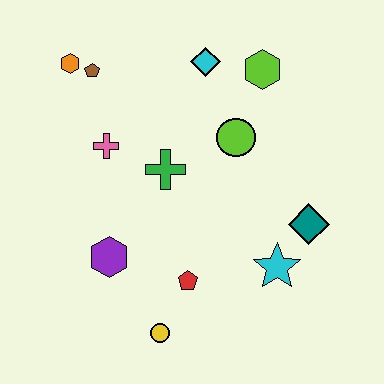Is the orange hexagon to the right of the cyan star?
No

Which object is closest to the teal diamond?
The cyan star is closest to the teal diamond.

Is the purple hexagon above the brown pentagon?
No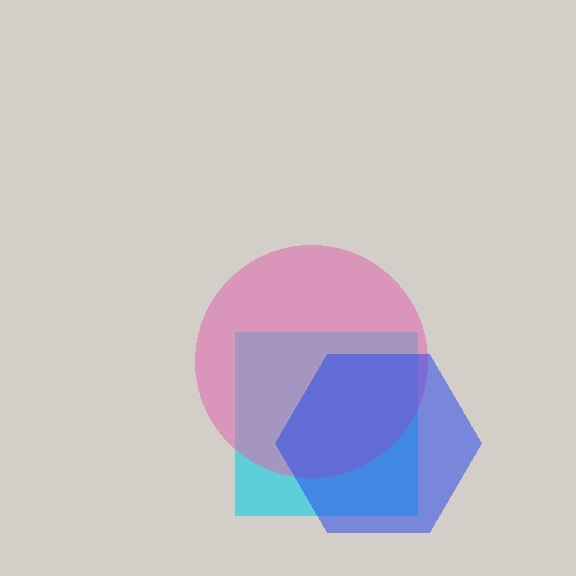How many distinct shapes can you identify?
There are 3 distinct shapes: a cyan square, a pink circle, a blue hexagon.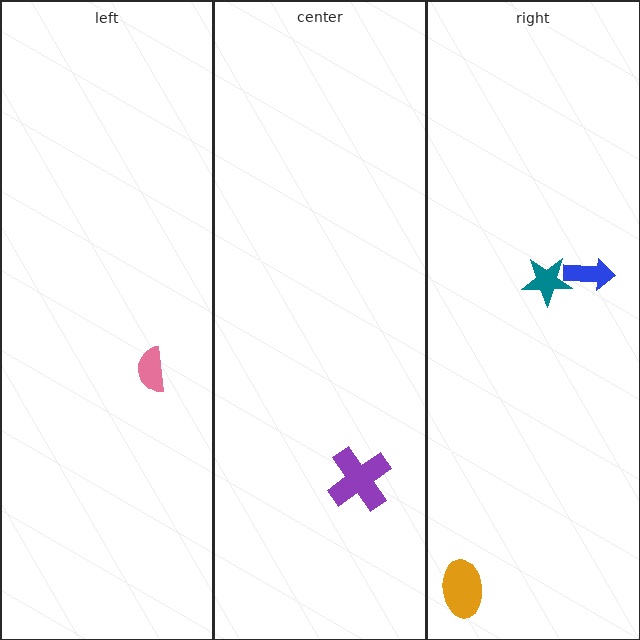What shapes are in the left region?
The pink semicircle.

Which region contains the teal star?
The right region.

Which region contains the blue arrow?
The right region.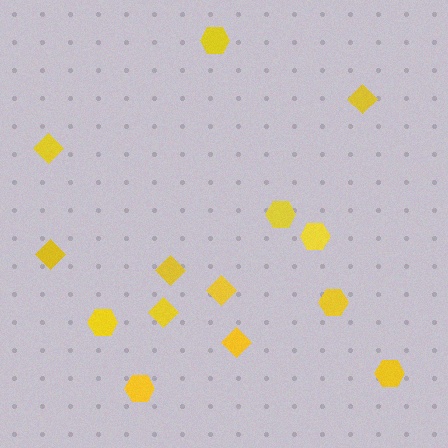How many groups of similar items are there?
There are 2 groups: one group of diamonds (7) and one group of hexagons (7).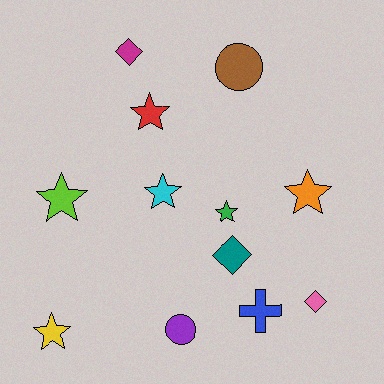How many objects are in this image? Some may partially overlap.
There are 12 objects.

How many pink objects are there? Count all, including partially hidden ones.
There is 1 pink object.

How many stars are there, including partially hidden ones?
There are 6 stars.